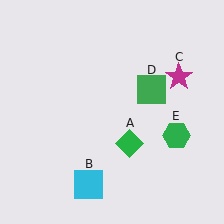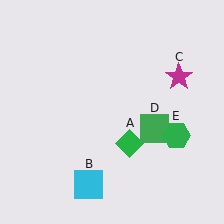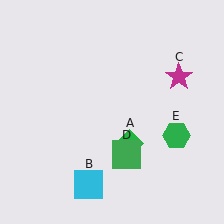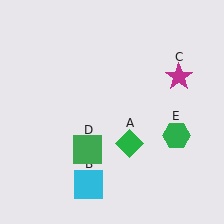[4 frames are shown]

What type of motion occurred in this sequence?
The green square (object D) rotated clockwise around the center of the scene.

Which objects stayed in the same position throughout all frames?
Green diamond (object A) and cyan square (object B) and magenta star (object C) and green hexagon (object E) remained stationary.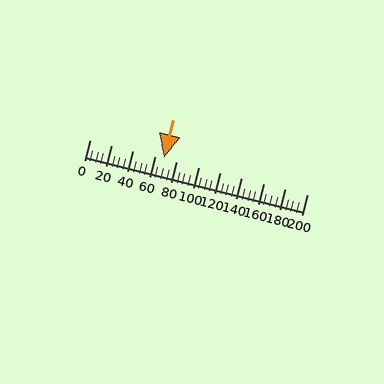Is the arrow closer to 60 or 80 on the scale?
The arrow is closer to 60.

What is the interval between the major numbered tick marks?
The major tick marks are spaced 20 units apart.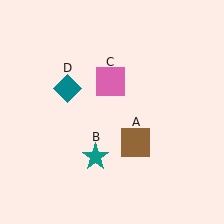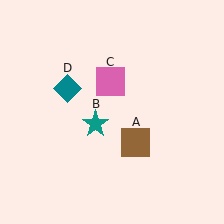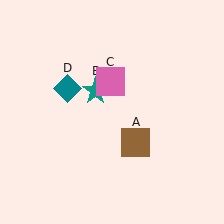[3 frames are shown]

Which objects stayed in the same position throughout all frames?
Brown square (object A) and pink square (object C) and teal diamond (object D) remained stationary.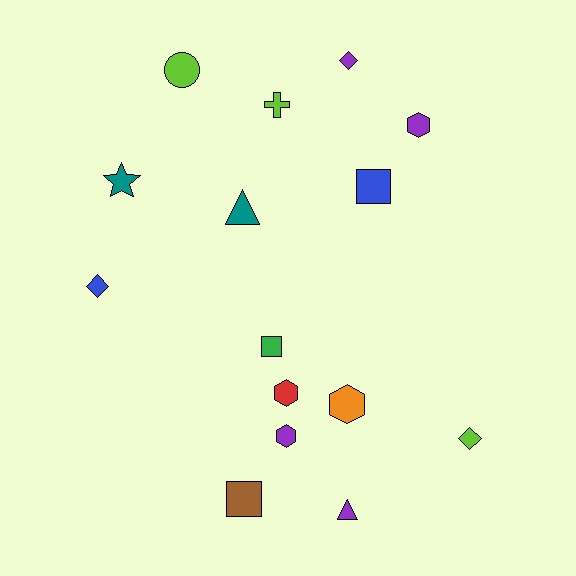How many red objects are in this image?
There is 1 red object.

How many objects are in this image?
There are 15 objects.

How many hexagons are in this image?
There are 4 hexagons.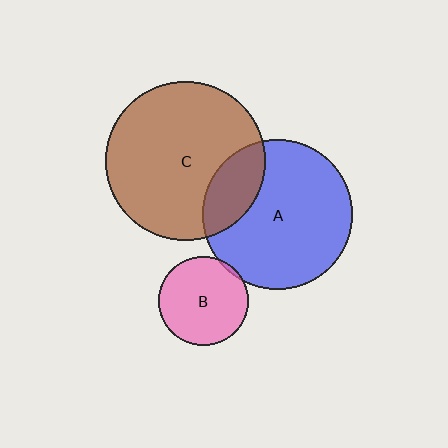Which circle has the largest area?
Circle C (brown).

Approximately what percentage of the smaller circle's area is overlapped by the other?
Approximately 5%.